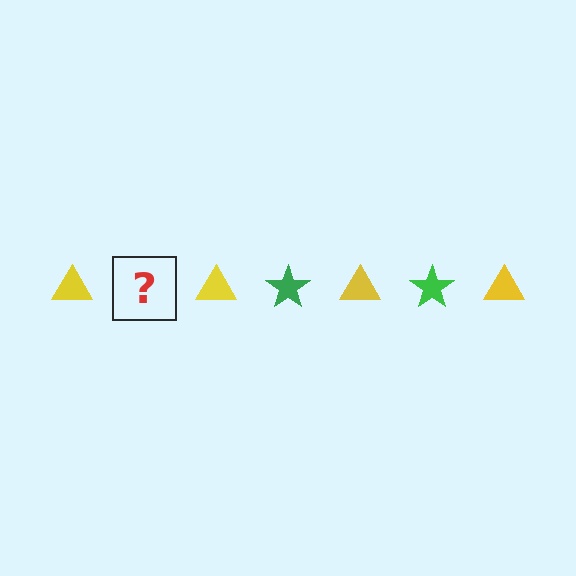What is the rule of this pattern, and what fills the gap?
The rule is that the pattern alternates between yellow triangle and green star. The gap should be filled with a green star.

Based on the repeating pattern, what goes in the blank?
The blank should be a green star.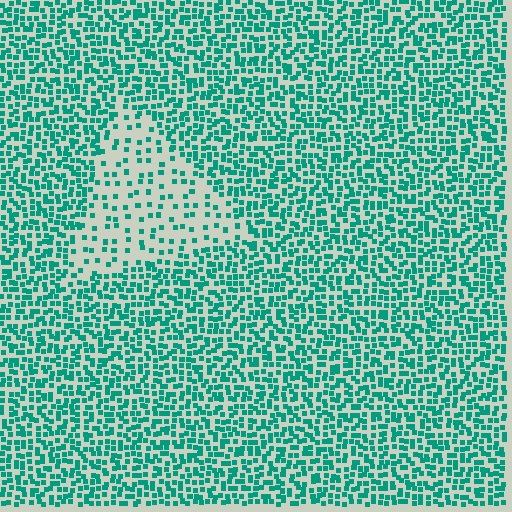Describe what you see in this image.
The image contains small teal elements arranged at two different densities. A triangle-shaped region is visible where the elements are less densely packed than the surrounding area.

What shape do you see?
I see a triangle.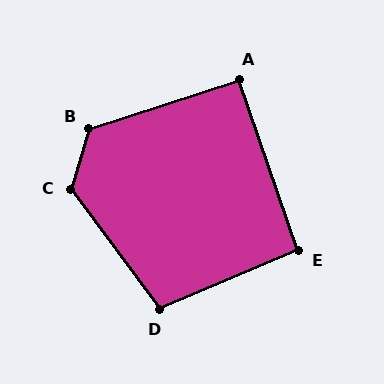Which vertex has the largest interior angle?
C, at approximately 127 degrees.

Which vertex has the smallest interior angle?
A, at approximately 92 degrees.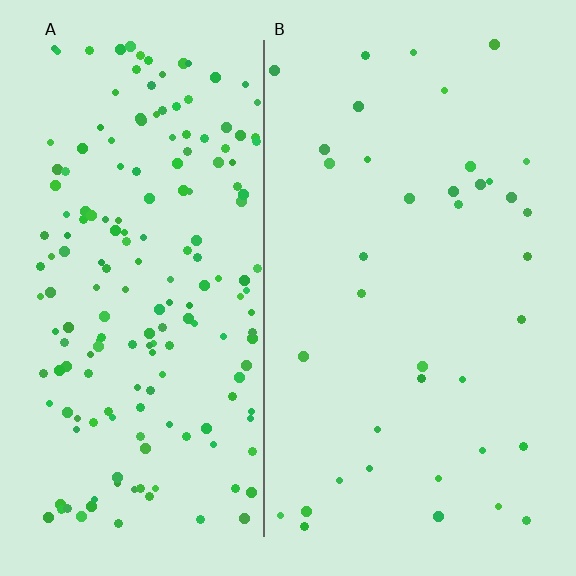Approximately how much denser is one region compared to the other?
Approximately 4.9× — region A over region B.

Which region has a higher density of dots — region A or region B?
A (the left).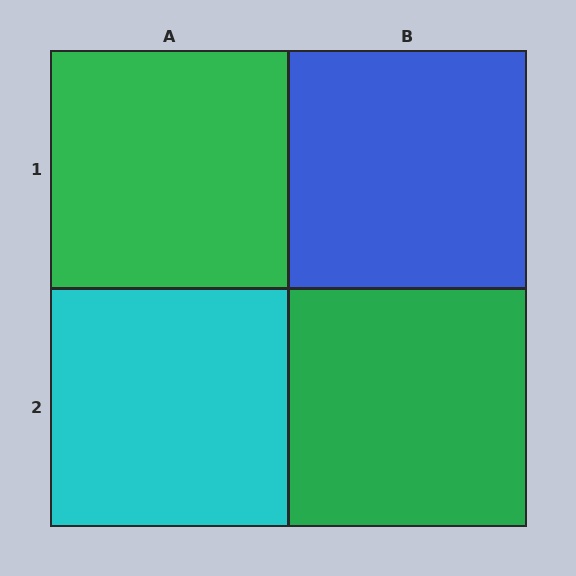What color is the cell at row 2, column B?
Green.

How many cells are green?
2 cells are green.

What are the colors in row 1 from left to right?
Green, blue.